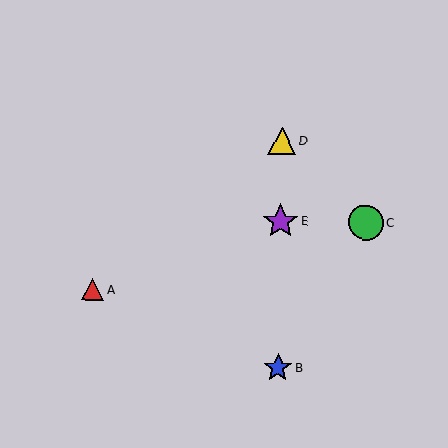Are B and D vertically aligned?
Yes, both are at x≈278.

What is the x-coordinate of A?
Object A is at x≈92.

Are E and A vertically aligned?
No, E is at x≈281 and A is at x≈92.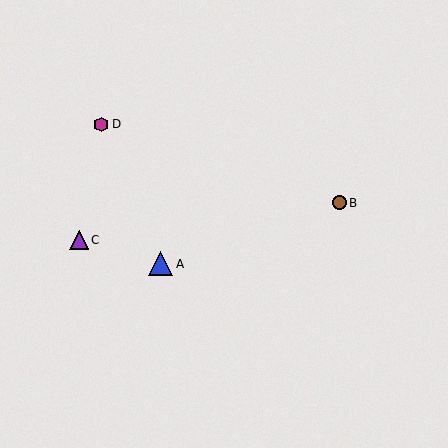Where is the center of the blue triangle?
The center of the blue triangle is at (161, 264).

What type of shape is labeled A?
Shape A is a blue triangle.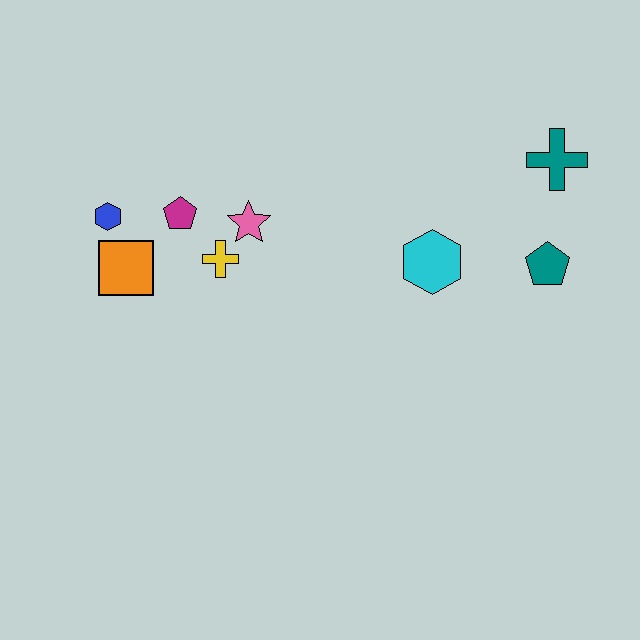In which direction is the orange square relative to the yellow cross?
The orange square is to the left of the yellow cross.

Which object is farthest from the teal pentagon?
The blue hexagon is farthest from the teal pentagon.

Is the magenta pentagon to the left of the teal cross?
Yes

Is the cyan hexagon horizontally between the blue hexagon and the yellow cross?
No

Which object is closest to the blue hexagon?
The orange square is closest to the blue hexagon.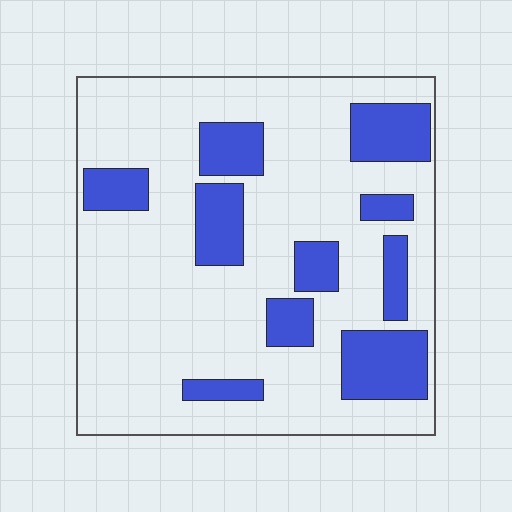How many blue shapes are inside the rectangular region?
10.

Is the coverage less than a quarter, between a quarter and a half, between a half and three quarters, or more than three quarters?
Less than a quarter.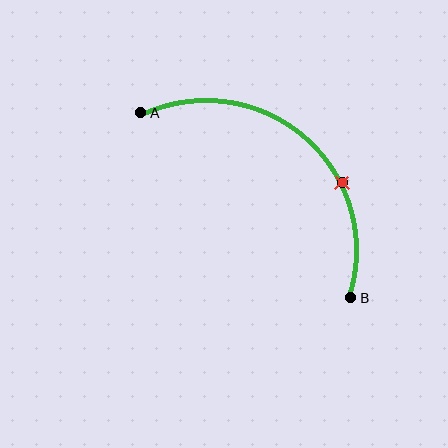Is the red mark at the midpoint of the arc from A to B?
No. The red mark lies on the arc but is closer to endpoint B. The arc midpoint would be at the point on the curve equidistant along the arc from both A and B.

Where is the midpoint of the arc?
The arc midpoint is the point on the curve farthest from the straight line joining A and B. It sits above and to the right of that line.